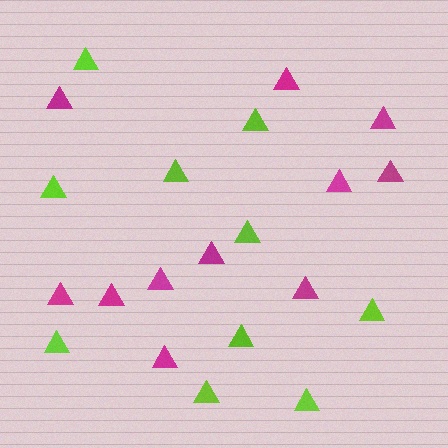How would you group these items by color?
There are 2 groups: one group of magenta triangles (11) and one group of lime triangles (10).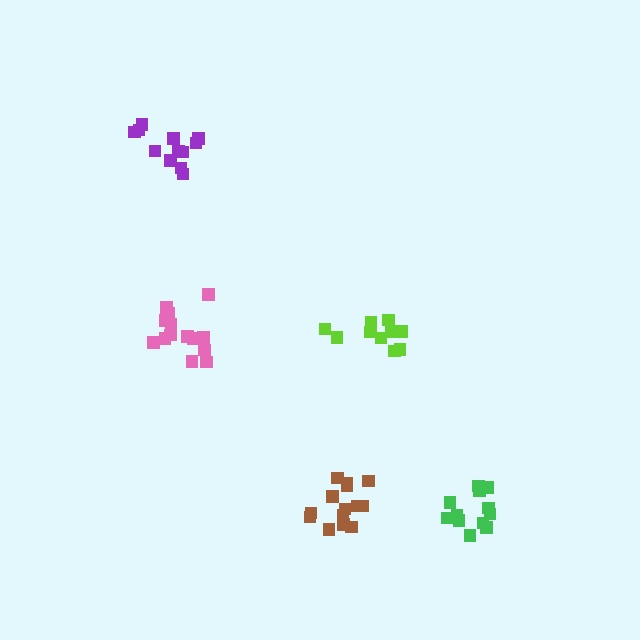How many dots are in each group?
Group 1: 12 dots, Group 2: 15 dots, Group 3: 12 dots, Group 4: 14 dots, Group 5: 10 dots (63 total).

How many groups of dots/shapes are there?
There are 5 groups.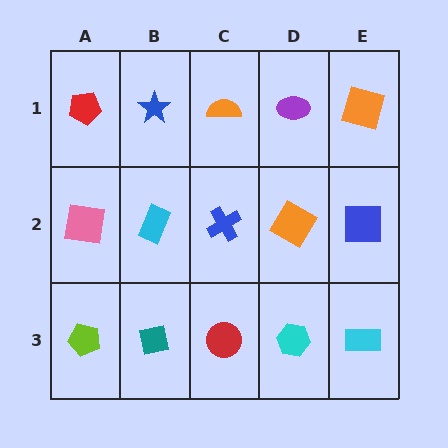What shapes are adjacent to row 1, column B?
A cyan rectangle (row 2, column B), a red pentagon (row 1, column A), an orange semicircle (row 1, column C).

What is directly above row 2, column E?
An orange square.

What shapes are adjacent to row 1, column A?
A pink square (row 2, column A), a blue star (row 1, column B).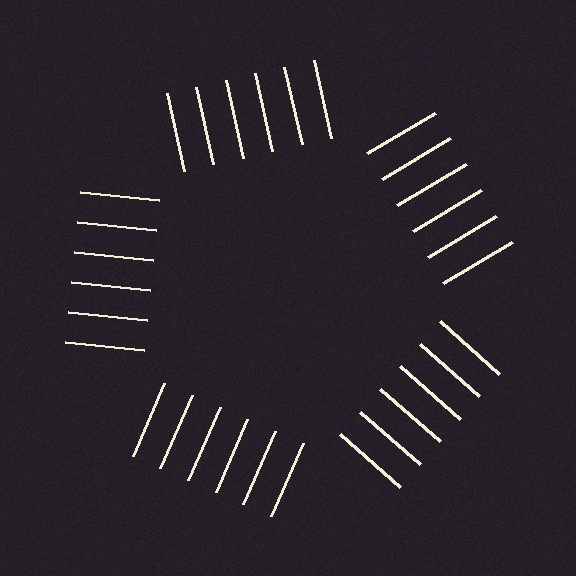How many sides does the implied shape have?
5 sides — the line-ends trace a pentagon.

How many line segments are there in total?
30 — 6 along each of the 5 edges.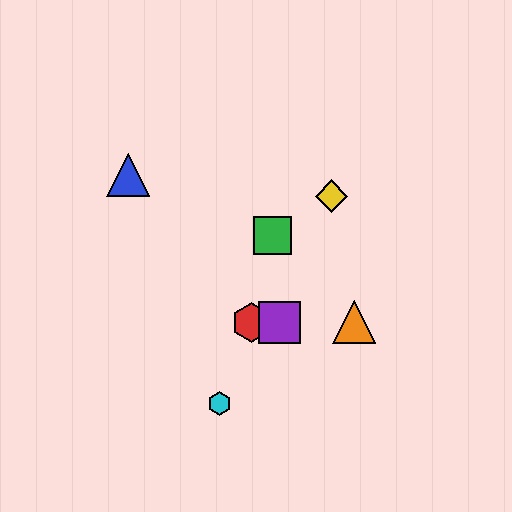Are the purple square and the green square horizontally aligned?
No, the purple square is at y≈322 and the green square is at y≈236.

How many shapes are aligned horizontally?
3 shapes (the red hexagon, the purple square, the orange triangle) are aligned horizontally.